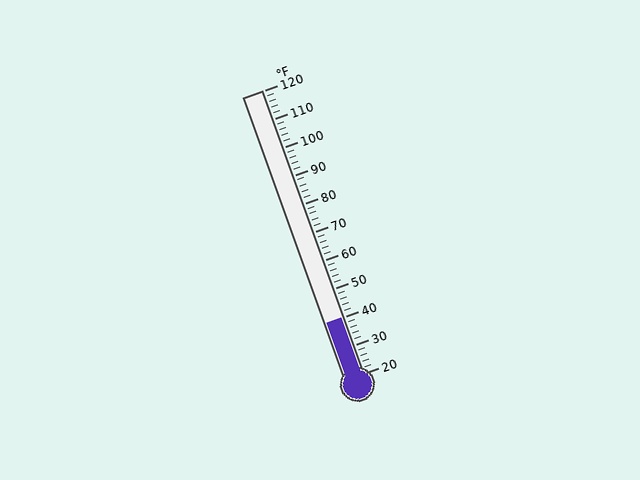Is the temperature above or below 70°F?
The temperature is below 70°F.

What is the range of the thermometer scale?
The thermometer scale ranges from 20°F to 120°F.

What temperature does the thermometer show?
The thermometer shows approximately 40°F.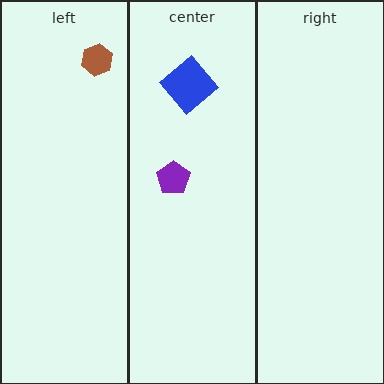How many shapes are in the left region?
1.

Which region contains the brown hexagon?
The left region.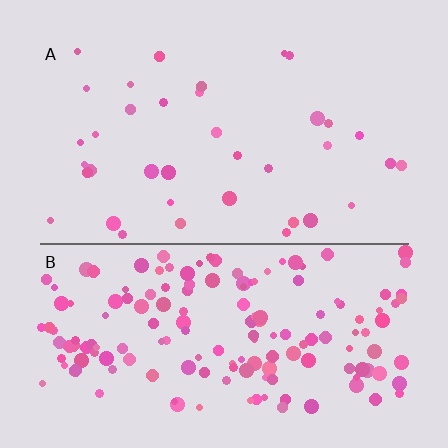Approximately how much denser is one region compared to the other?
Approximately 4.4× — region B over region A.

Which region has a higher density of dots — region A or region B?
B (the bottom).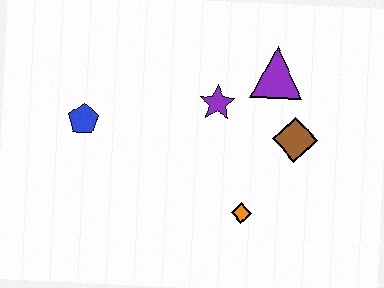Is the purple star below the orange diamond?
No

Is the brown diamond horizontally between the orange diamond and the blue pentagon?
No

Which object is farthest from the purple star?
The blue pentagon is farthest from the purple star.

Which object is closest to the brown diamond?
The purple triangle is closest to the brown diamond.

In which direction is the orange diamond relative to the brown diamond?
The orange diamond is below the brown diamond.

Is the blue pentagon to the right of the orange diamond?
No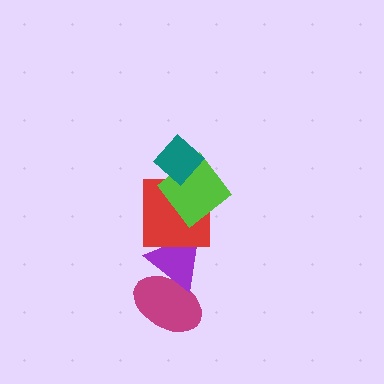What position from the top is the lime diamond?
The lime diamond is 2nd from the top.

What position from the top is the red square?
The red square is 3rd from the top.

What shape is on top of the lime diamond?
The teal diamond is on top of the lime diamond.